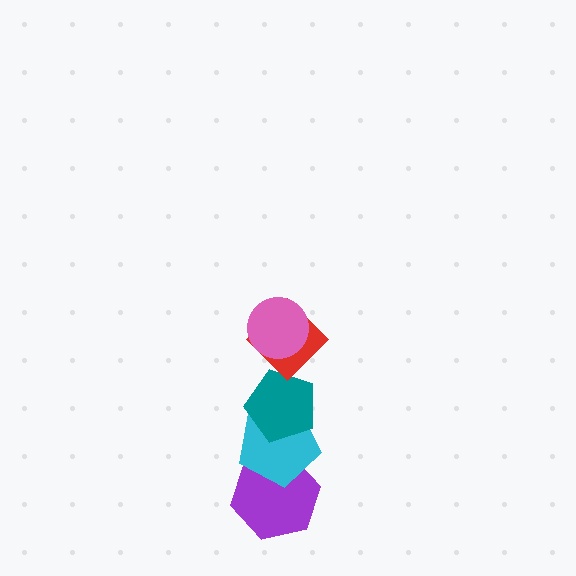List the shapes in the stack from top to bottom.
From top to bottom: the pink circle, the red diamond, the teal pentagon, the cyan pentagon, the purple hexagon.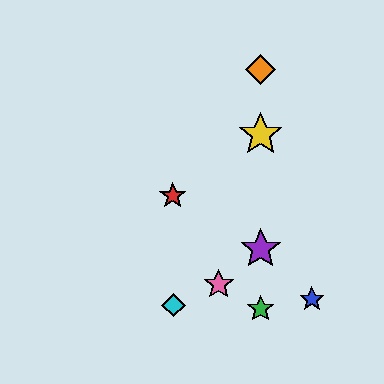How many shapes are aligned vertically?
4 shapes (the green star, the yellow star, the purple star, the orange diamond) are aligned vertically.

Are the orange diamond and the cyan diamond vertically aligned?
No, the orange diamond is at x≈261 and the cyan diamond is at x≈173.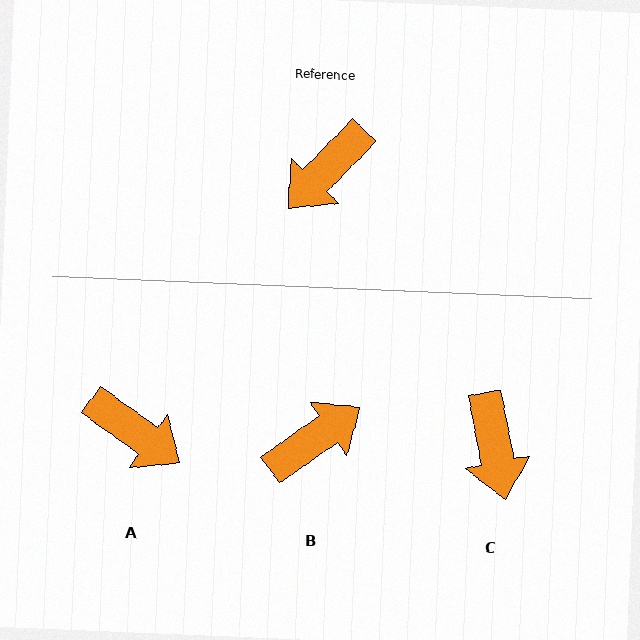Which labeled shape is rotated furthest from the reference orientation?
B, about 169 degrees away.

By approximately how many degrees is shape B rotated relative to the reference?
Approximately 169 degrees counter-clockwise.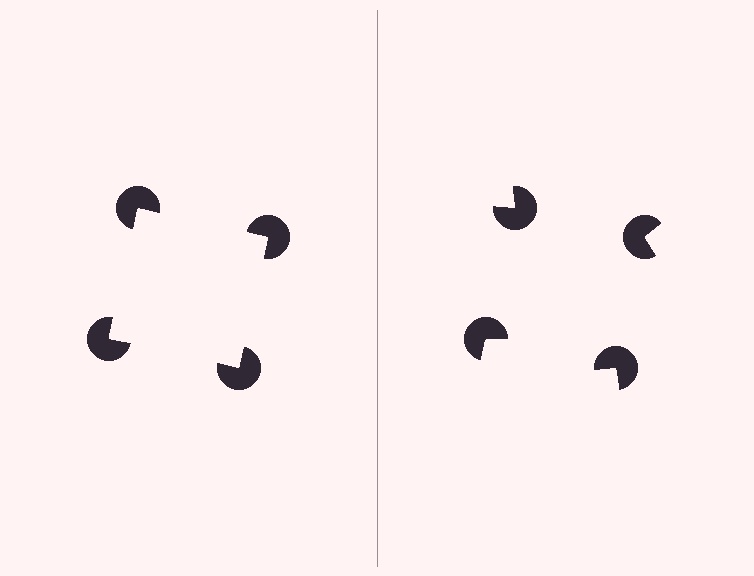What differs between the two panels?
The pac-man discs are positioned identically on both sides; only the wedge orientations differ. On the left they align to a square; on the right they are misaligned.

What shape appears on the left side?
An illusory square.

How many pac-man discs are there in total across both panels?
8 — 4 on each side.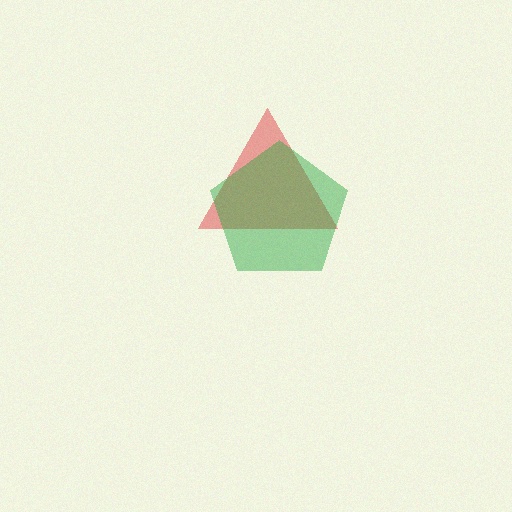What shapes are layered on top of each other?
The layered shapes are: a red triangle, a green pentagon.